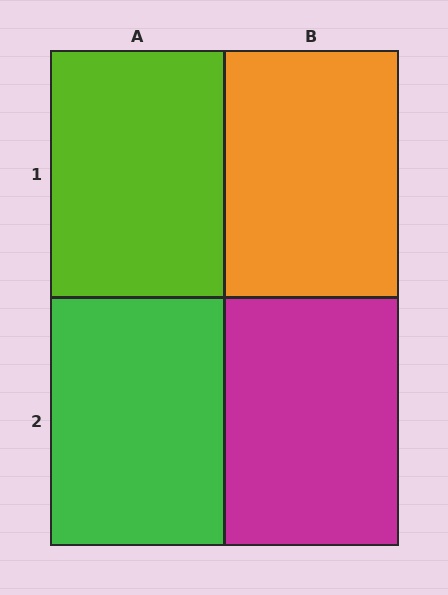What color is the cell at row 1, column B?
Orange.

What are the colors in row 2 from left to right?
Green, magenta.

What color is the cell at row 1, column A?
Lime.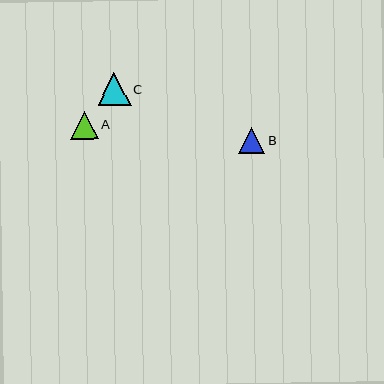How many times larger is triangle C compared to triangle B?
Triangle C is approximately 1.2 times the size of triangle B.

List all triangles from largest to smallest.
From largest to smallest: C, A, B.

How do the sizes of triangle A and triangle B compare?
Triangle A and triangle B are approximately the same size.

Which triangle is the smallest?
Triangle B is the smallest with a size of approximately 27 pixels.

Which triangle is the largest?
Triangle C is the largest with a size of approximately 33 pixels.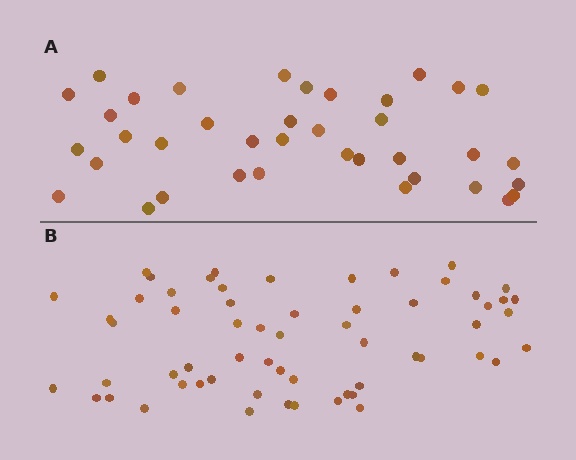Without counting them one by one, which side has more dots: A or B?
Region B (the bottom region) has more dots.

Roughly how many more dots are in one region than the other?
Region B has approximately 20 more dots than region A.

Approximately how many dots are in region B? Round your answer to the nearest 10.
About 60 dots.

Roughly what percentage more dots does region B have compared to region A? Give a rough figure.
About 60% more.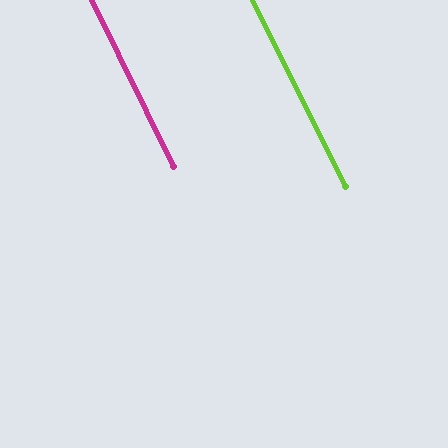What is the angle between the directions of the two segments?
Approximately 1 degree.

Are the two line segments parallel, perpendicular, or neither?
Parallel — their directions differ by only 0.6°.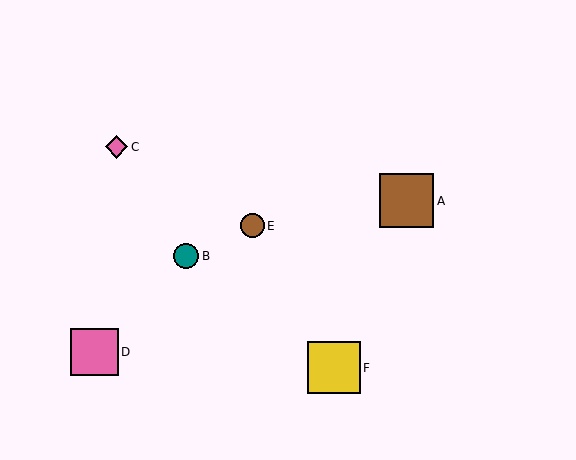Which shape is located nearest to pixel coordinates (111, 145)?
The pink diamond (labeled C) at (116, 147) is nearest to that location.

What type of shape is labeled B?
Shape B is a teal circle.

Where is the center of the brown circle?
The center of the brown circle is at (252, 226).